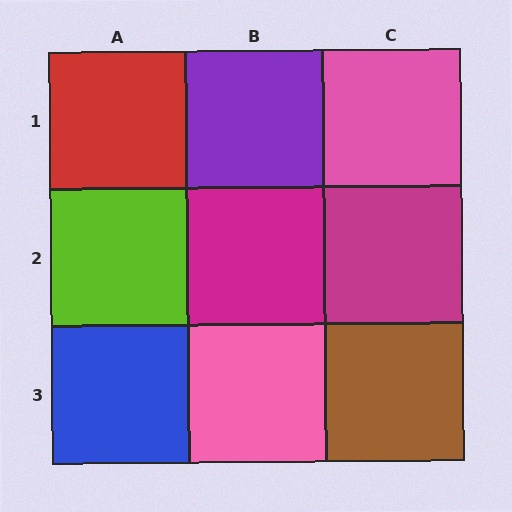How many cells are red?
1 cell is red.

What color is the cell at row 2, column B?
Magenta.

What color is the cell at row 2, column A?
Lime.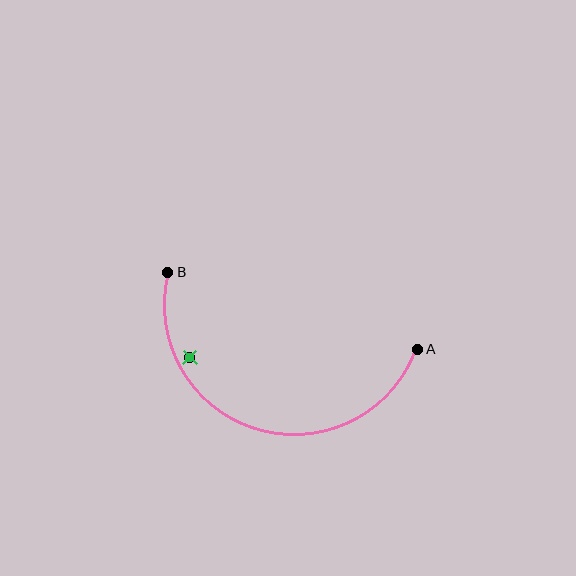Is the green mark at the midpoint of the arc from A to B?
No — the green mark does not lie on the arc at all. It sits slightly inside the curve.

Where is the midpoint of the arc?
The arc midpoint is the point on the curve farthest from the straight line joining A and B. It sits below that line.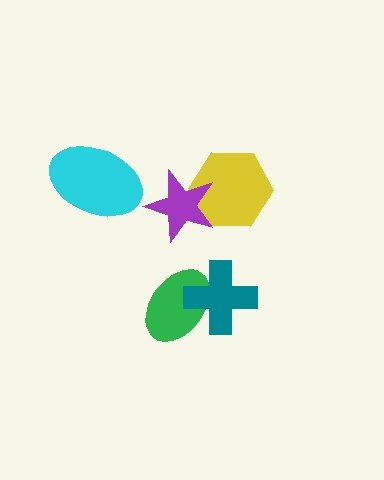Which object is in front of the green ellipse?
The teal cross is in front of the green ellipse.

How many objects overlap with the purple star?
1 object overlaps with the purple star.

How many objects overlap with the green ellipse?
1 object overlaps with the green ellipse.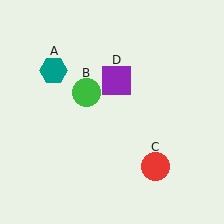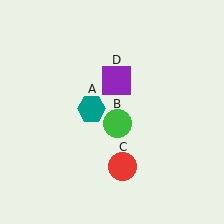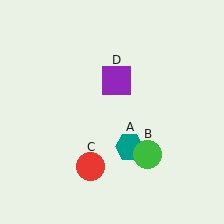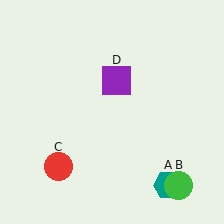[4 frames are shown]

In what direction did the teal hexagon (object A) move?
The teal hexagon (object A) moved down and to the right.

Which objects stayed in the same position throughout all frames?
Purple square (object D) remained stationary.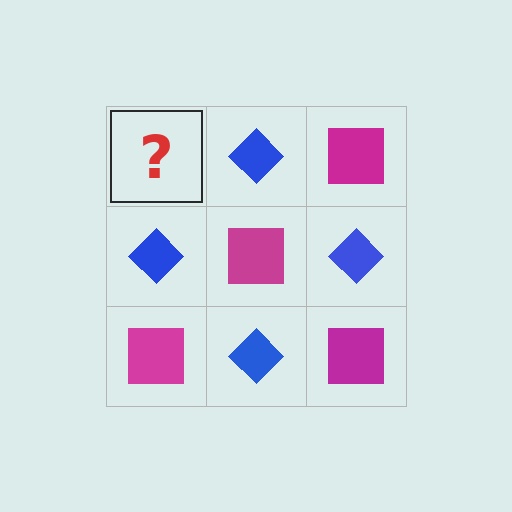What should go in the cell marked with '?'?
The missing cell should contain a magenta square.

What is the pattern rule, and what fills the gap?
The rule is that it alternates magenta square and blue diamond in a checkerboard pattern. The gap should be filled with a magenta square.